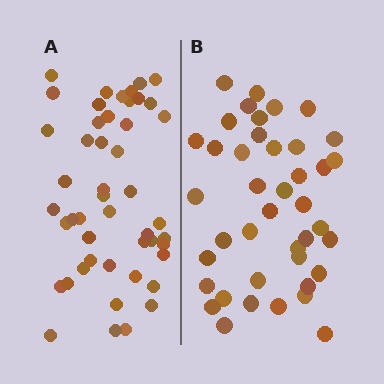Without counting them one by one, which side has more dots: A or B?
Region A (the left region) has more dots.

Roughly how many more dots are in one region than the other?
Region A has roughly 8 or so more dots than region B.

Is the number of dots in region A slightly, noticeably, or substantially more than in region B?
Region A has only slightly more — the two regions are fairly close. The ratio is roughly 1.2 to 1.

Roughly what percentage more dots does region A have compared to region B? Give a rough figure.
About 15% more.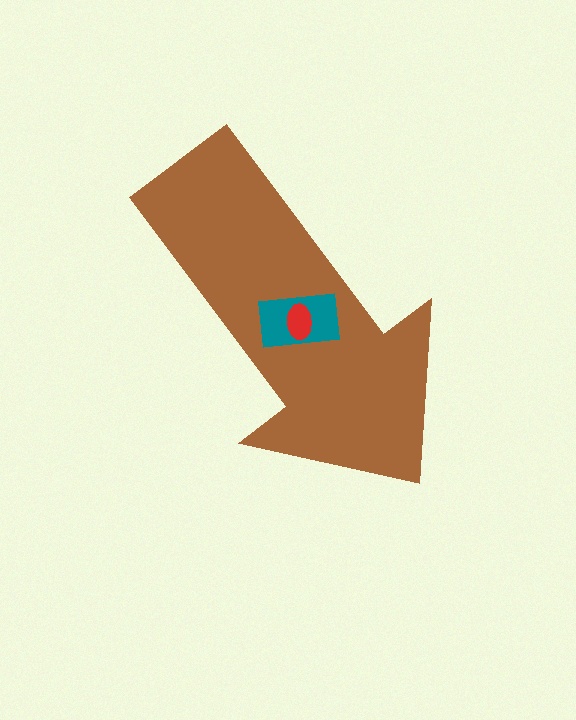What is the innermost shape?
The red ellipse.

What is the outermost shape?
The brown arrow.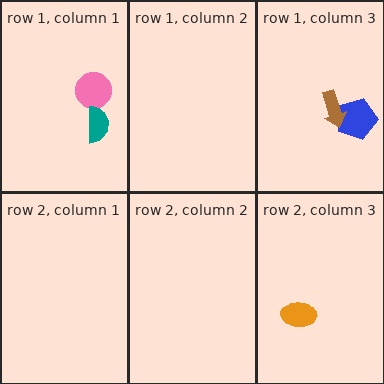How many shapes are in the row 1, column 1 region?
2.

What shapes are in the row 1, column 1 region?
The pink circle, the teal semicircle.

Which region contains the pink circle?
The row 1, column 1 region.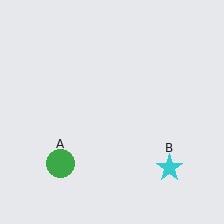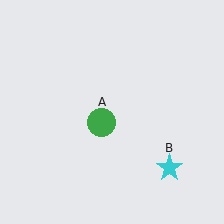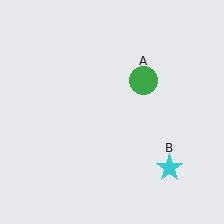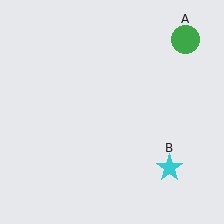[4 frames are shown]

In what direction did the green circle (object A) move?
The green circle (object A) moved up and to the right.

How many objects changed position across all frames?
1 object changed position: green circle (object A).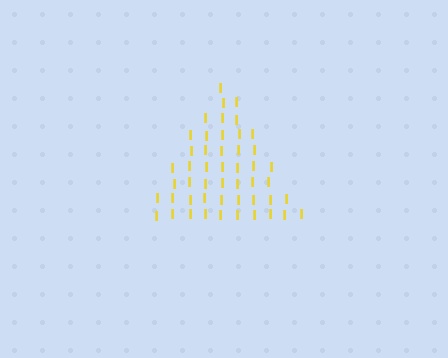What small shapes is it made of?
It is made of small letter I's.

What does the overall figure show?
The overall figure shows a triangle.